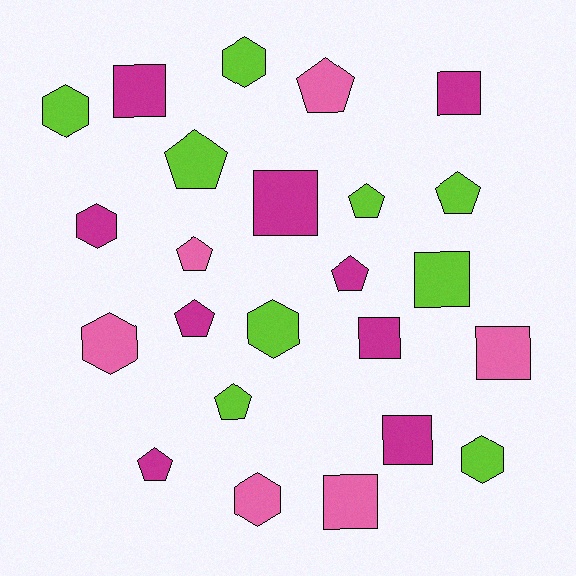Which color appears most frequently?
Magenta, with 9 objects.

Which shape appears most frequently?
Pentagon, with 9 objects.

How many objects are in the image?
There are 24 objects.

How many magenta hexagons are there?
There is 1 magenta hexagon.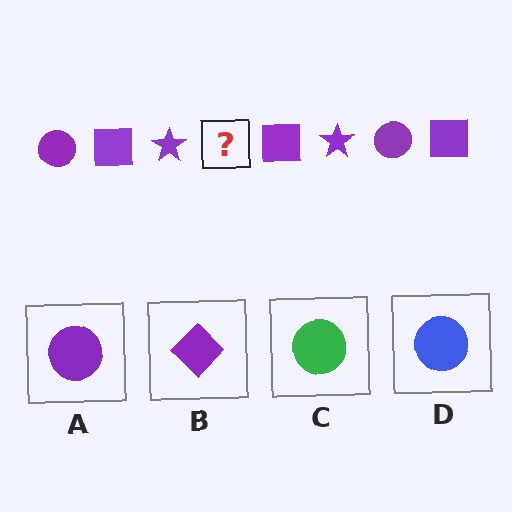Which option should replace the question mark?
Option A.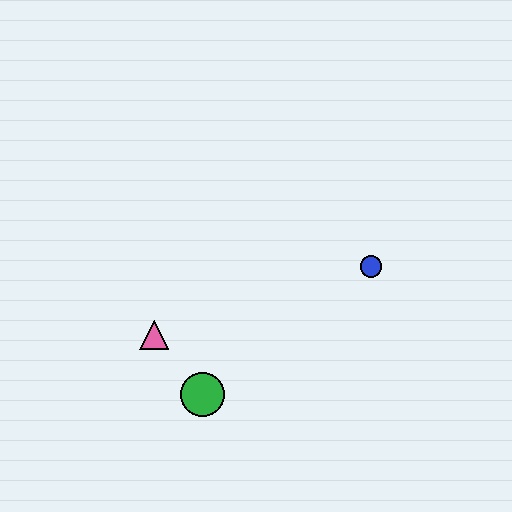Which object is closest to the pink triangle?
The green circle is closest to the pink triangle.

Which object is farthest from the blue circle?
The pink triangle is farthest from the blue circle.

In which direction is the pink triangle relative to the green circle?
The pink triangle is above the green circle.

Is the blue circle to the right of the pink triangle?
Yes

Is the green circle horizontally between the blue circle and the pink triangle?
Yes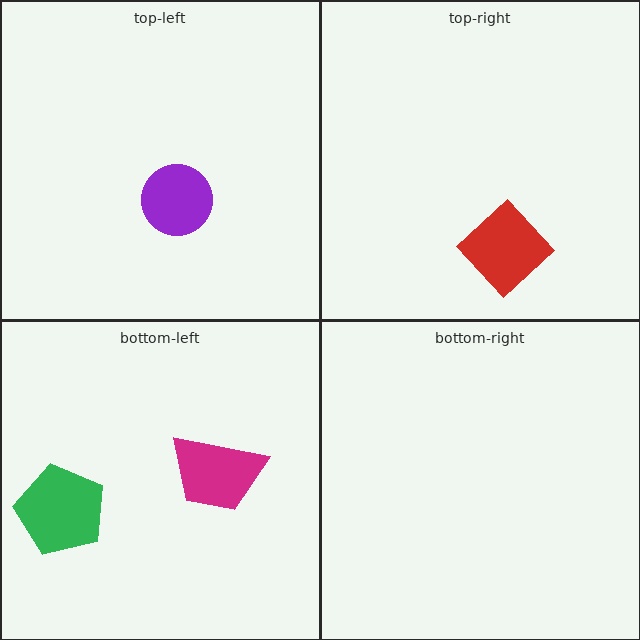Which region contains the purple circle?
The top-left region.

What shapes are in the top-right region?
The red diamond.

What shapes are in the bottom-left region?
The green pentagon, the magenta trapezoid.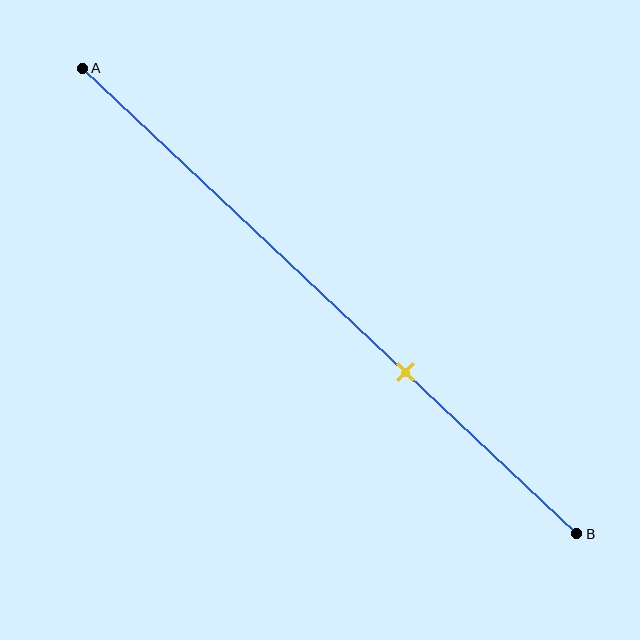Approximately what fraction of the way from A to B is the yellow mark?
The yellow mark is approximately 65% of the way from A to B.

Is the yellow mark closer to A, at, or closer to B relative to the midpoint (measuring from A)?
The yellow mark is closer to point B than the midpoint of segment AB.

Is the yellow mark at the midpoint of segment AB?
No, the mark is at about 65% from A, not at the 50% midpoint.